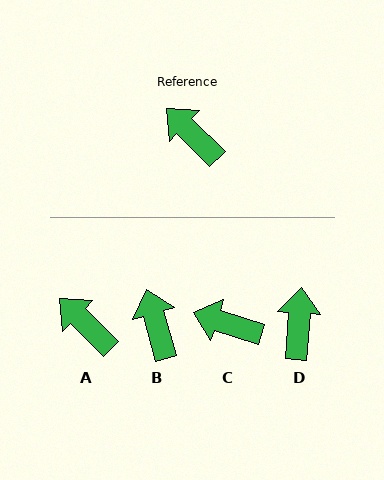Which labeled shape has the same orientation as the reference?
A.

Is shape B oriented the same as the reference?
No, it is off by about 30 degrees.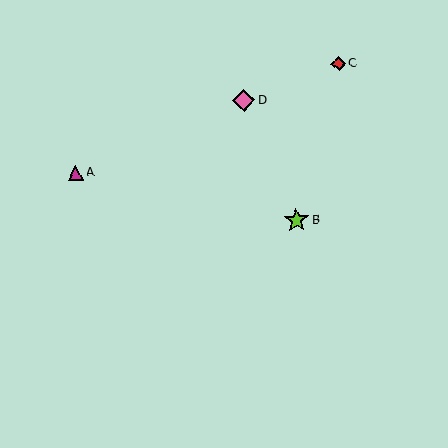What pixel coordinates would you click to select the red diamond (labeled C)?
Click at (339, 64) to select the red diamond C.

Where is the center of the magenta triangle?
The center of the magenta triangle is at (76, 173).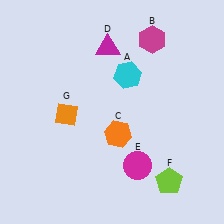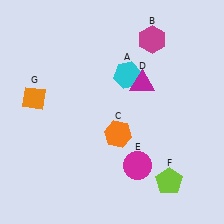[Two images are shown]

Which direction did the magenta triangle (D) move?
The magenta triangle (D) moved down.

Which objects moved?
The objects that moved are: the magenta triangle (D), the orange diamond (G).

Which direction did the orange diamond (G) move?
The orange diamond (G) moved left.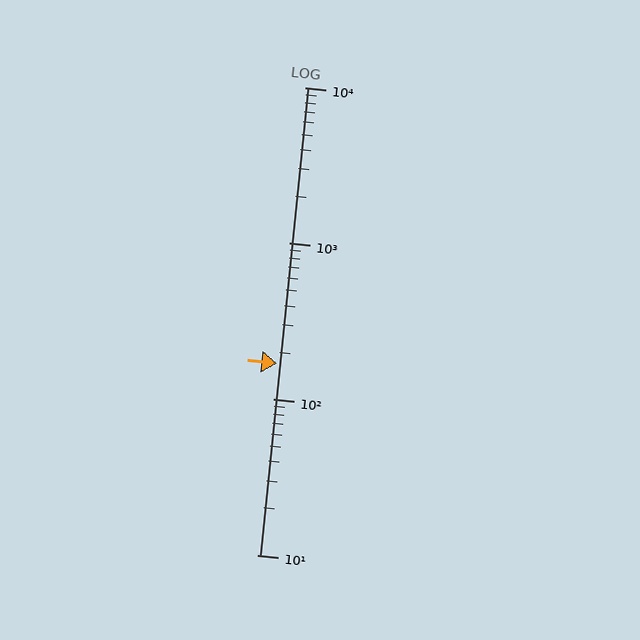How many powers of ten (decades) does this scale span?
The scale spans 3 decades, from 10 to 10000.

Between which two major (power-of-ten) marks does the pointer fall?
The pointer is between 100 and 1000.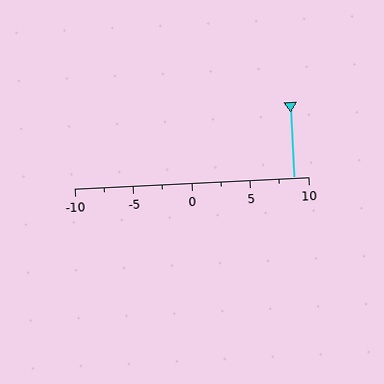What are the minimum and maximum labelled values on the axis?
The axis runs from -10 to 10.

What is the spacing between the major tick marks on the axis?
The major ticks are spaced 5 apart.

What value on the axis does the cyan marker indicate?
The marker indicates approximately 8.8.